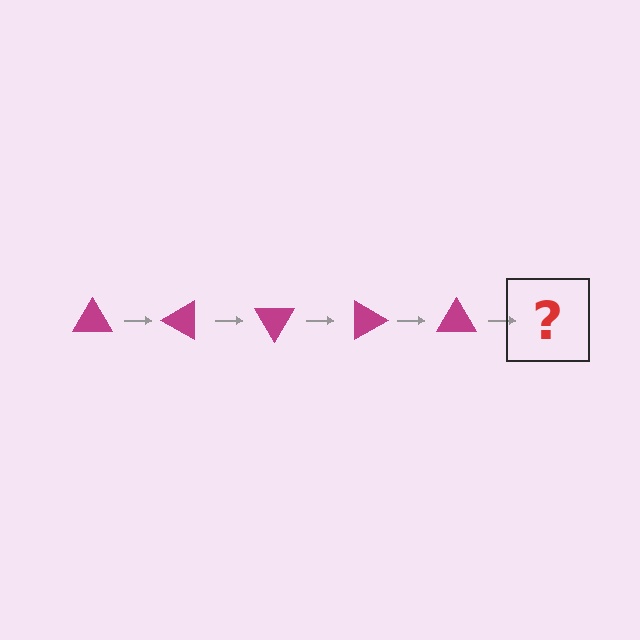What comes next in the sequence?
The next element should be a magenta triangle rotated 150 degrees.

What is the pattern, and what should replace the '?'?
The pattern is that the triangle rotates 30 degrees each step. The '?' should be a magenta triangle rotated 150 degrees.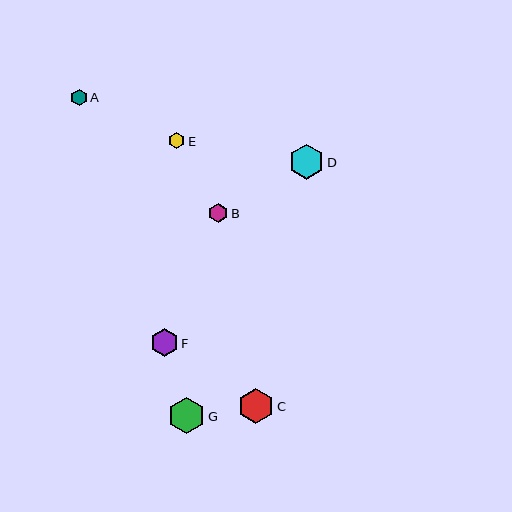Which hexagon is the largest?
Hexagon G is the largest with a size of approximately 36 pixels.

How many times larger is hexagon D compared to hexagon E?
Hexagon D is approximately 2.2 times the size of hexagon E.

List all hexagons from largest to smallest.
From largest to smallest: G, C, D, F, B, A, E.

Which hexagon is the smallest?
Hexagon E is the smallest with a size of approximately 16 pixels.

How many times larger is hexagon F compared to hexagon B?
Hexagon F is approximately 1.4 times the size of hexagon B.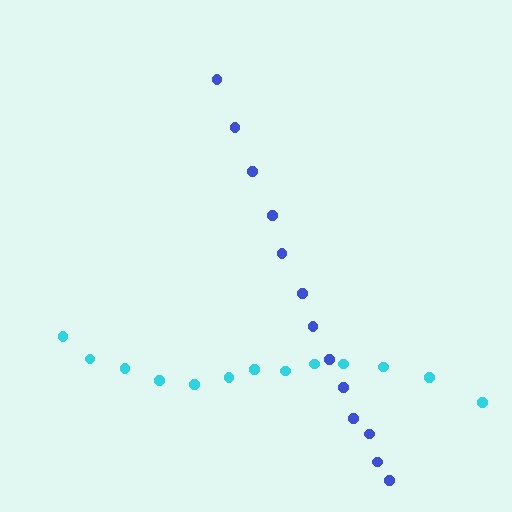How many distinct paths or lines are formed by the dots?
There are 2 distinct paths.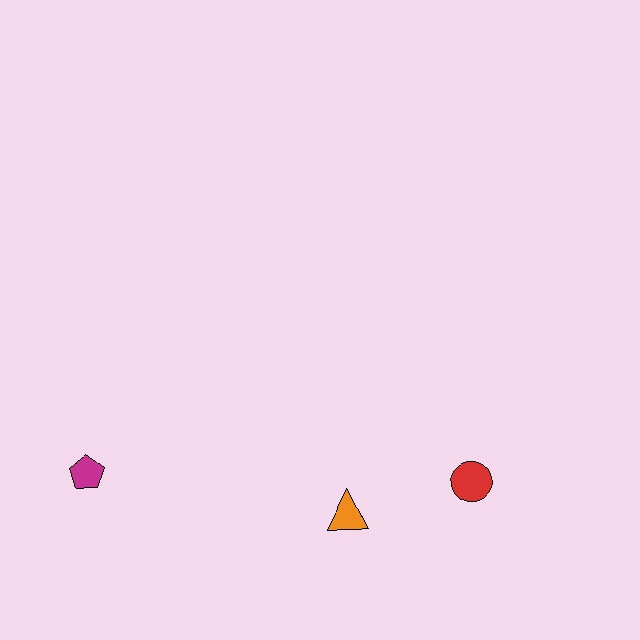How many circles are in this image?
There is 1 circle.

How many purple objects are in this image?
There are no purple objects.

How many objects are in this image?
There are 3 objects.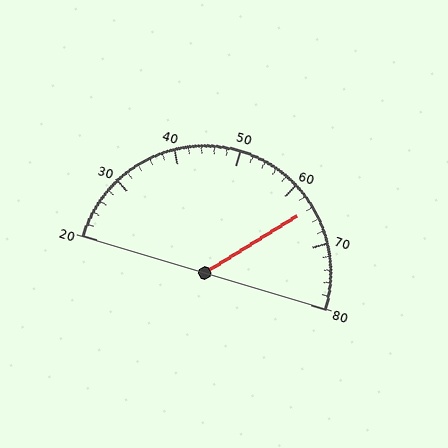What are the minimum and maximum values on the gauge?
The gauge ranges from 20 to 80.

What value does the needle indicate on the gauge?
The needle indicates approximately 64.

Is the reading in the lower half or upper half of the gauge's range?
The reading is in the upper half of the range (20 to 80).